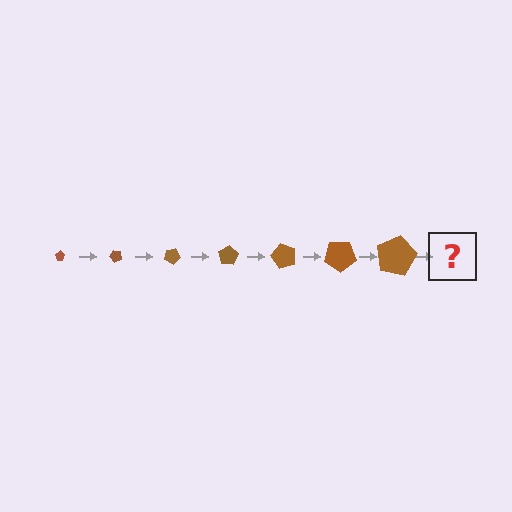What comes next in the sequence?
The next element should be a pentagon, larger than the previous one and rotated 350 degrees from the start.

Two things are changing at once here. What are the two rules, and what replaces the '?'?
The two rules are that the pentagon grows larger each step and it rotates 50 degrees each step. The '?' should be a pentagon, larger than the previous one and rotated 350 degrees from the start.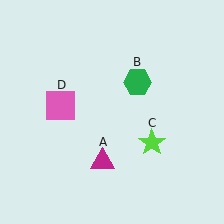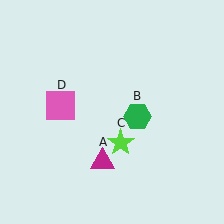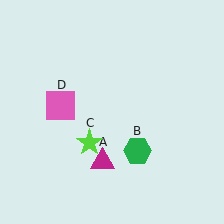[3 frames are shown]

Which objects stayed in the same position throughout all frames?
Magenta triangle (object A) and pink square (object D) remained stationary.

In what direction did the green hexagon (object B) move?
The green hexagon (object B) moved down.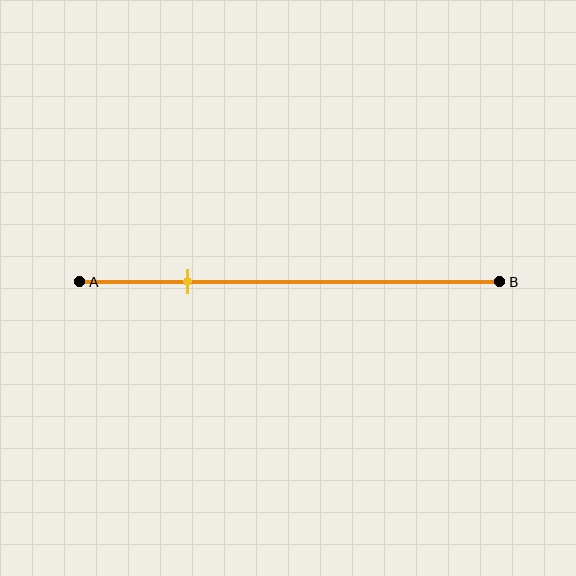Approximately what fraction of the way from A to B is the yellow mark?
The yellow mark is approximately 25% of the way from A to B.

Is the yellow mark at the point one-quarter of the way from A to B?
Yes, the mark is approximately at the one-quarter point.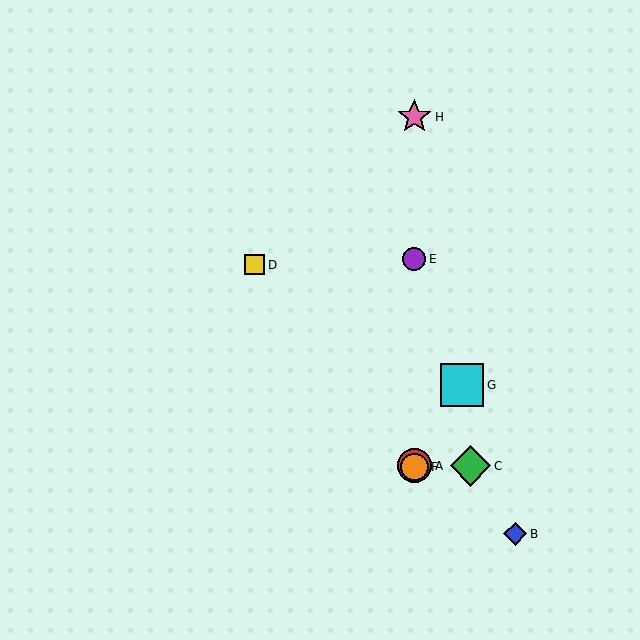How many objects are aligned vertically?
4 objects (A, E, F, H) are aligned vertically.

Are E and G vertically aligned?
No, E is at x≈414 and G is at x≈462.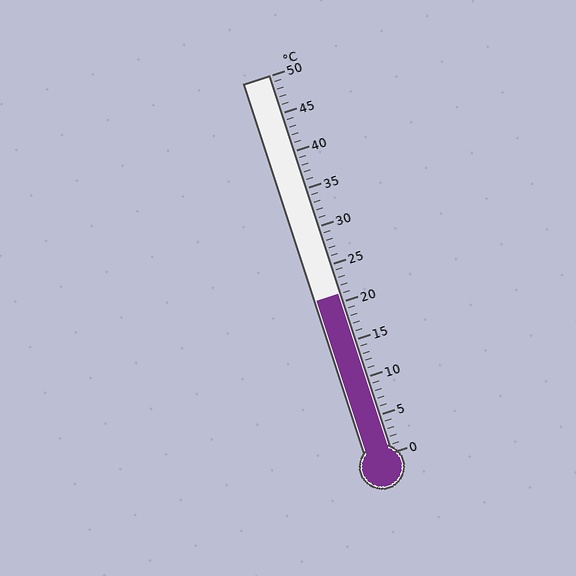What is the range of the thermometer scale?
The thermometer scale ranges from 0°C to 50°C.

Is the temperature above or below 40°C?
The temperature is below 40°C.